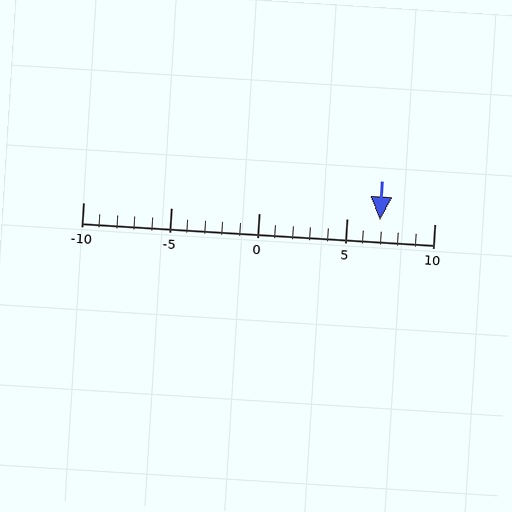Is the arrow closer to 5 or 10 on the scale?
The arrow is closer to 5.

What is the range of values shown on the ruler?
The ruler shows values from -10 to 10.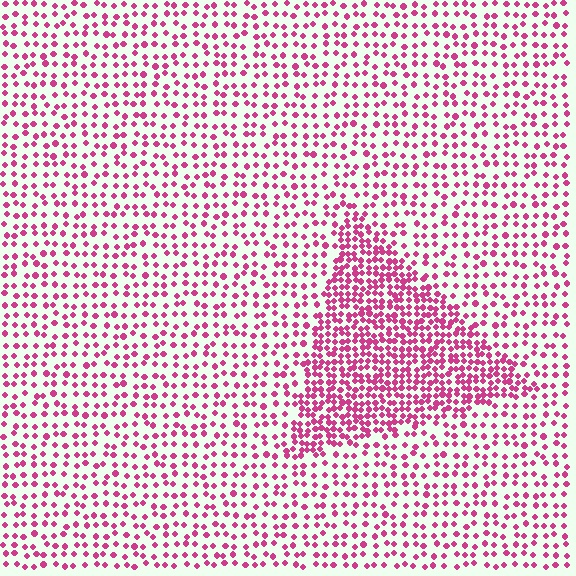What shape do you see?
I see a triangle.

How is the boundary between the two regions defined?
The boundary is defined by a change in element density (approximately 2.2x ratio). All elements are the same color, size, and shape.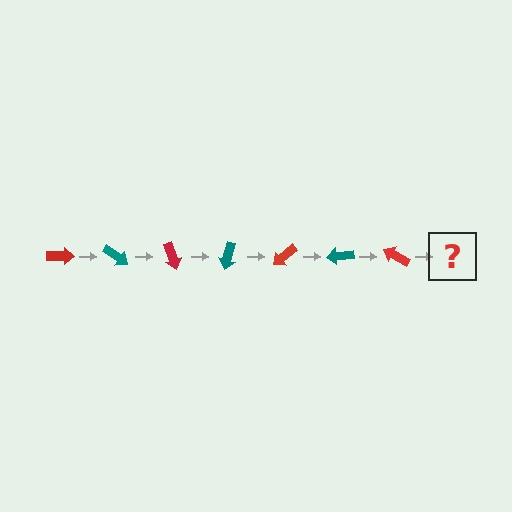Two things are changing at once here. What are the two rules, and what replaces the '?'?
The two rules are that it rotates 35 degrees each step and the color cycles through red and teal. The '?' should be a teal arrow, rotated 245 degrees from the start.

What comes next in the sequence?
The next element should be a teal arrow, rotated 245 degrees from the start.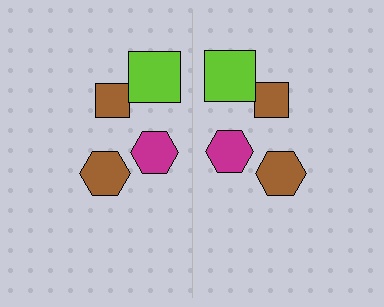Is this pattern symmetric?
Yes, this pattern has bilateral (reflection) symmetry.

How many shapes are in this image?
There are 8 shapes in this image.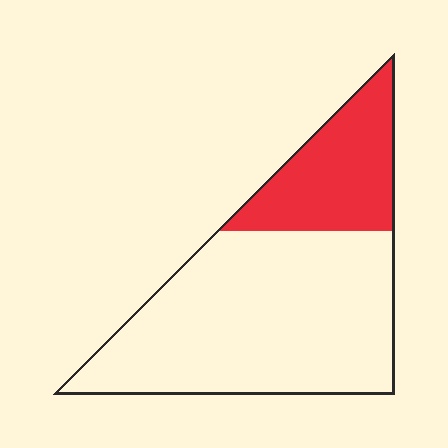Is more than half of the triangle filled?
No.